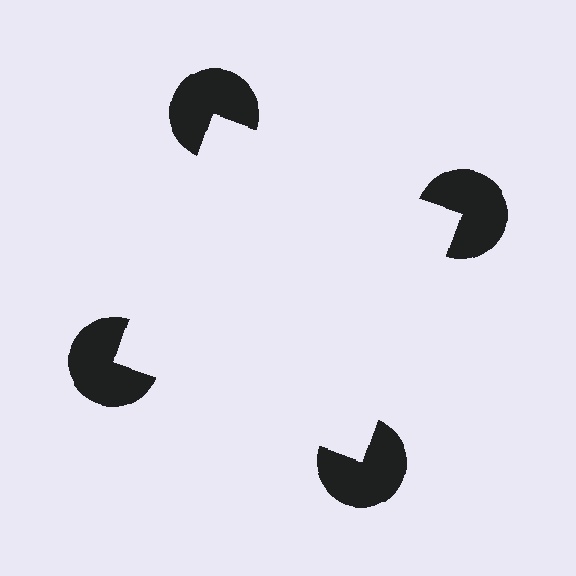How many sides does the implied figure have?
4 sides.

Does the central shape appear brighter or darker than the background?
It typically appears slightly brighter than the background, even though no actual brightness change is drawn.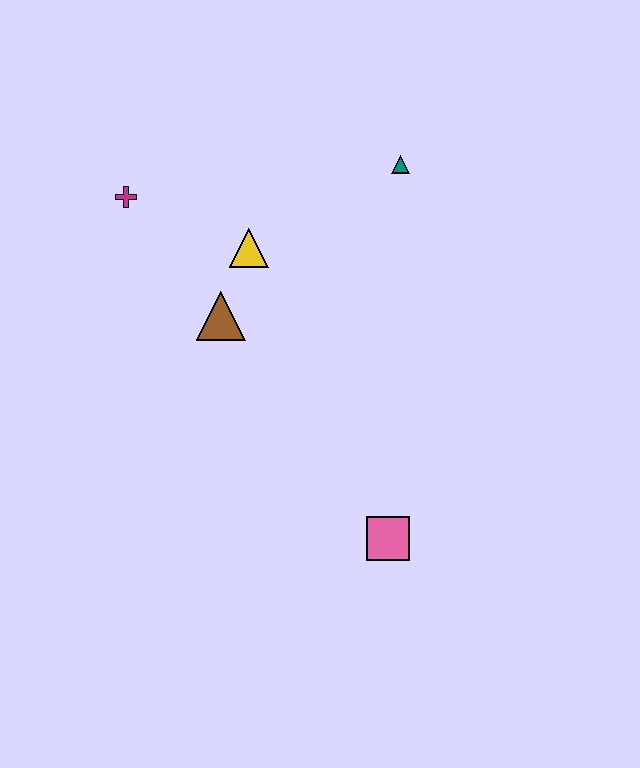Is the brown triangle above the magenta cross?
No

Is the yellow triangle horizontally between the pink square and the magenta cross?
Yes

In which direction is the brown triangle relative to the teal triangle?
The brown triangle is to the left of the teal triangle.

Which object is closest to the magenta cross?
The yellow triangle is closest to the magenta cross.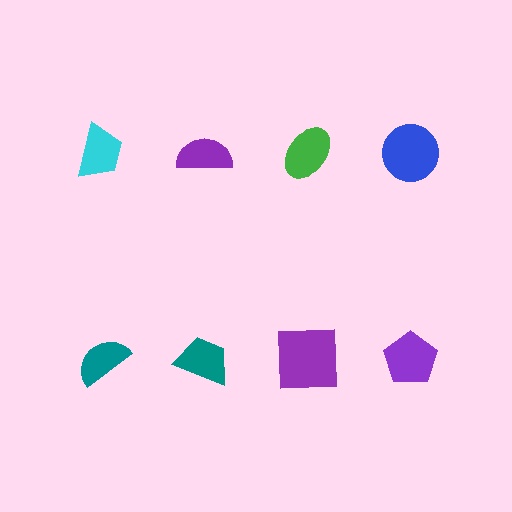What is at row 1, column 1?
A cyan trapezoid.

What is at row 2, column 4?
A purple pentagon.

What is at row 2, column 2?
A teal trapezoid.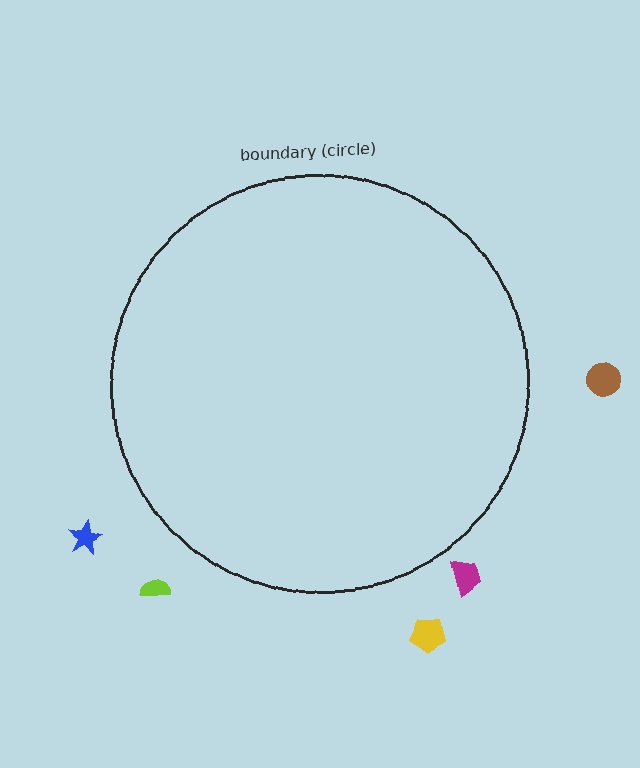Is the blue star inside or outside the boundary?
Outside.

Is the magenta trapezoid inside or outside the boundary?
Outside.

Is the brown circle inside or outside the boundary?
Outside.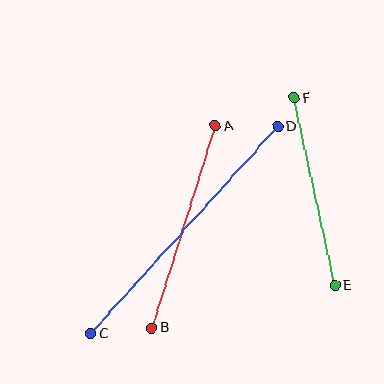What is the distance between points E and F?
The distance is approximately 192 pixels.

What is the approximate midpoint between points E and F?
The midpoint is at approximately (314, 192) pixels.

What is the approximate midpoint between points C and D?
The midpoint is at approximately (184, 230) pixels.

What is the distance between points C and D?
The distance is approximately 279 pixels.